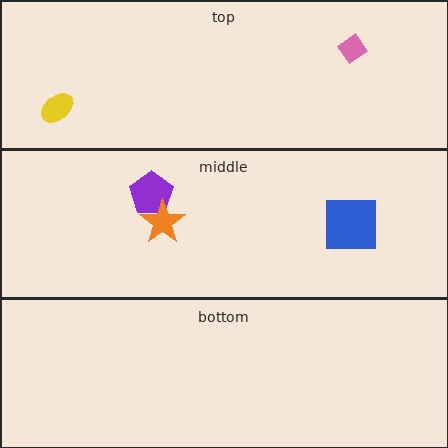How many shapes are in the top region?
2.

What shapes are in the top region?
The pink diamond, the yellow ellipse.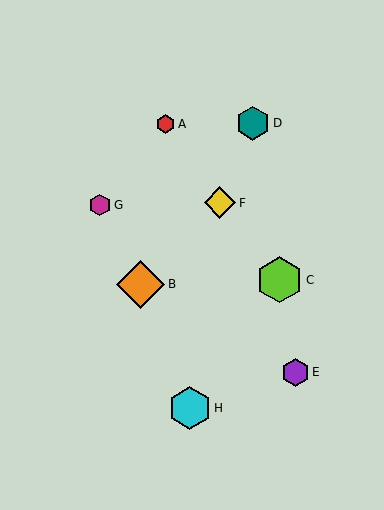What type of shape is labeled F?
Shape F is a yellow diamond.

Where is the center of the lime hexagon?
The center of the lime hexagon is at (280, 280).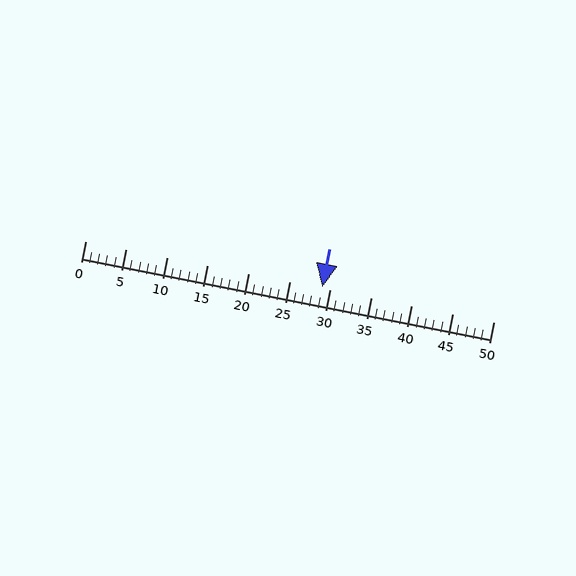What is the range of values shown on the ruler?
The ruler shows values from 0 to 50.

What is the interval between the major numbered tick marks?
The major tick marks are spaced 5 units apart.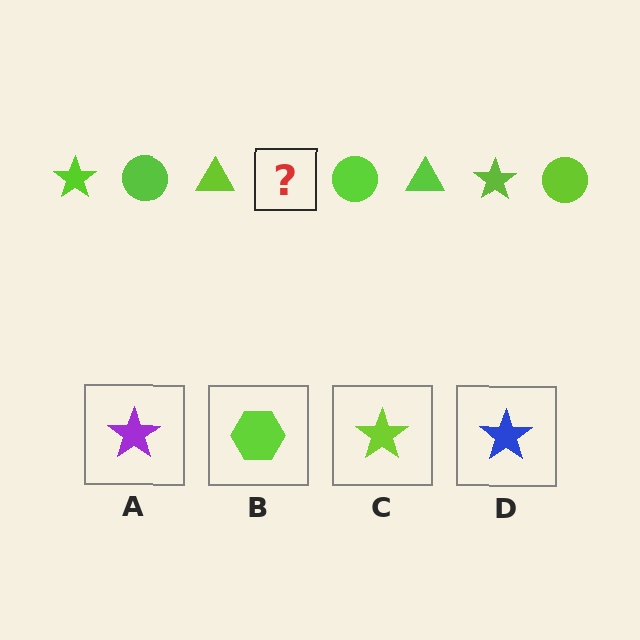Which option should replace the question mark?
Option C.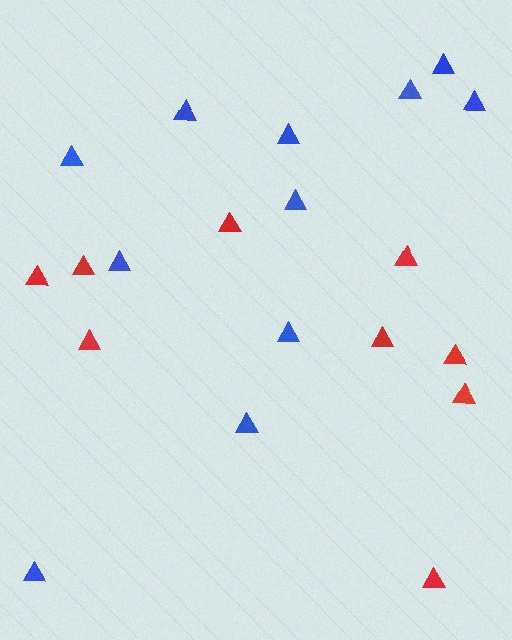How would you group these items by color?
There are 2 groups: one group of red triangles (9) and one group of blue triangles (11).